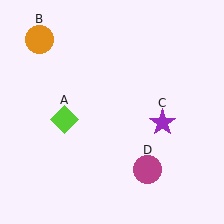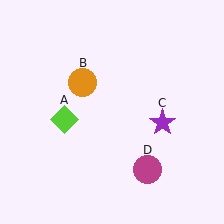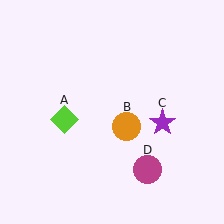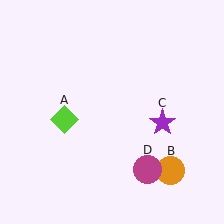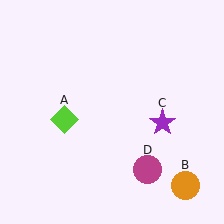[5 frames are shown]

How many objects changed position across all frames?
1 object changed position: orange circle (object B).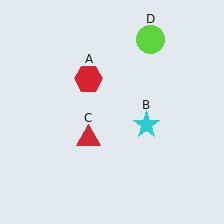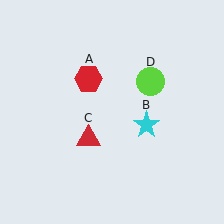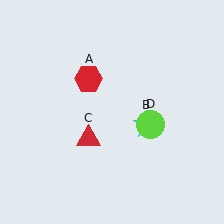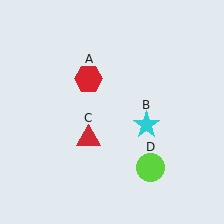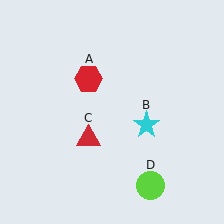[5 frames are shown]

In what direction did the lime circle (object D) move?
The lime circle (object D) moved down.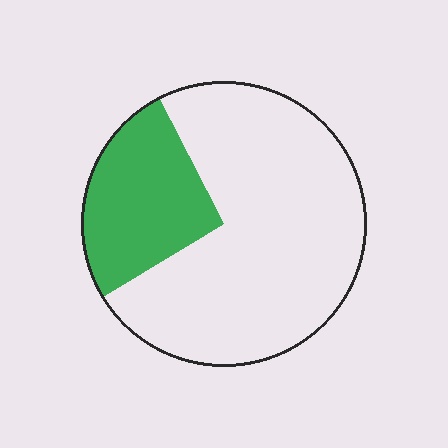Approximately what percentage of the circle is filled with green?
Approximately 25%.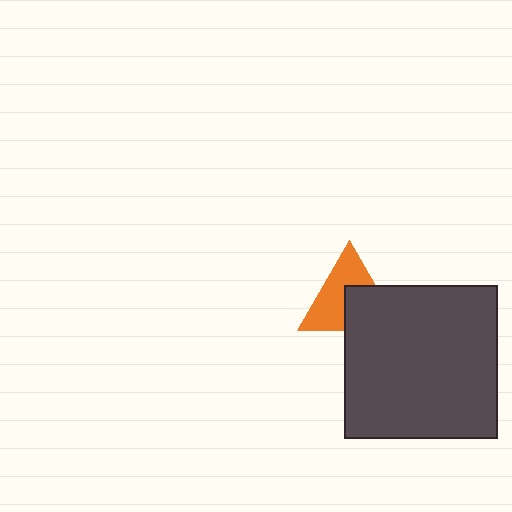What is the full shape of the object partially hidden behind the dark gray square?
The partially hidden object is an orange triangle.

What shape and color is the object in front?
The object in front is a dark gray square.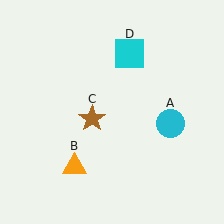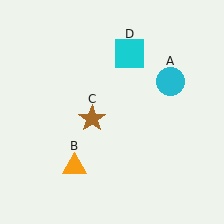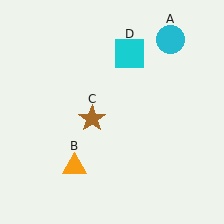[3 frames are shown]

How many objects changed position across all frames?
1 object changed position: cyan circle (object A).